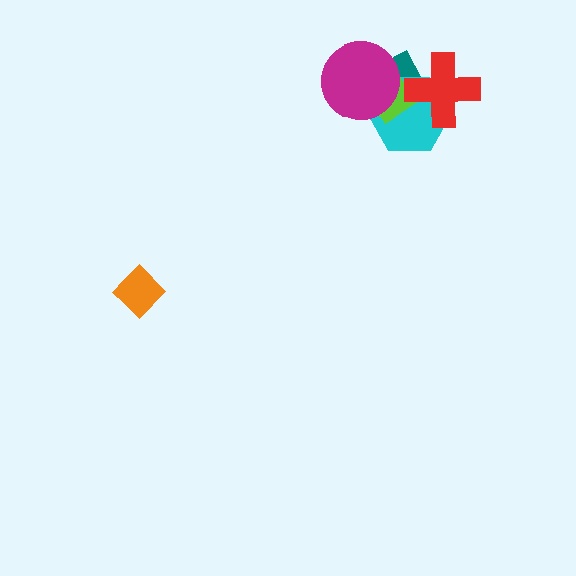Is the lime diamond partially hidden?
Yes, it is partially covered by another shape.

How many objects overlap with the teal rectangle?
4 objects overlap with the teal rectangle.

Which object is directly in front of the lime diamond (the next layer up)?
The magenta circle is directly in front of the lime diamond.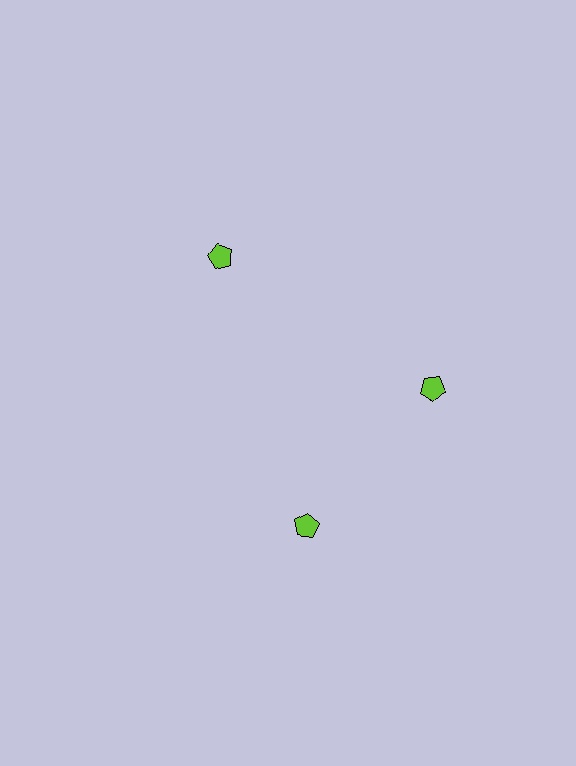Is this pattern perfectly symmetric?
No. The 3 lime pentagons are arranged in a ring, but one element near the 7 o'clock position is rotated out of alignment along the ring, breaking the 3-fold rotational symmetry.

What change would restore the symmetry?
The symmetry would be restored by rotating it back into even spacing with its neighbors so that all 3 pentagons sit at equal angles and equal distance from the center.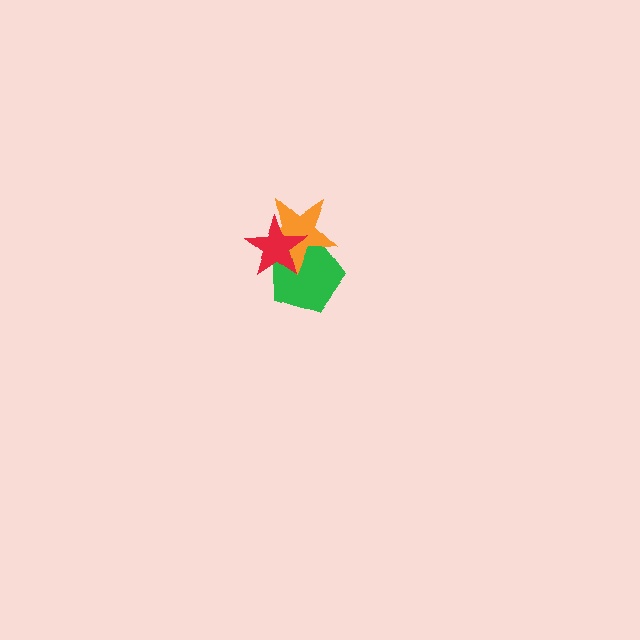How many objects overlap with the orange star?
2 objects overlap with the orange star.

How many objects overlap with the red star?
2 objects overlap with the red star.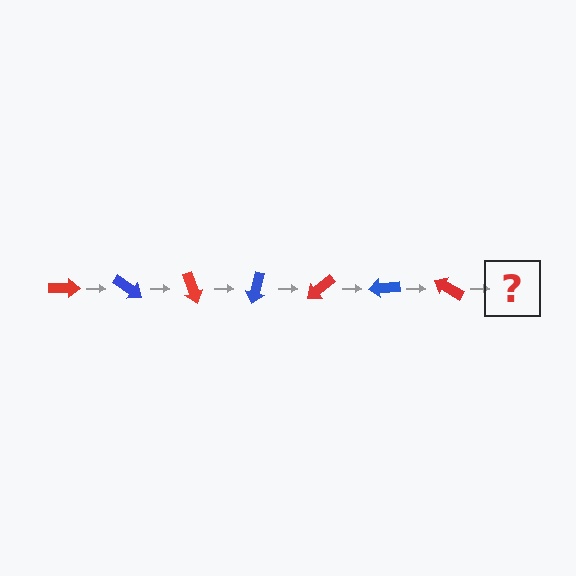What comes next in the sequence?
The next element should be a blue arrow, rotated 245 degrees from the start.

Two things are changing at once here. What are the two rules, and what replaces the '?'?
The two rules are that it rotates 35 degrees each step and the color cycles through red and blue. The '?' should be a blue arrow, rotated 245 degrees from the start.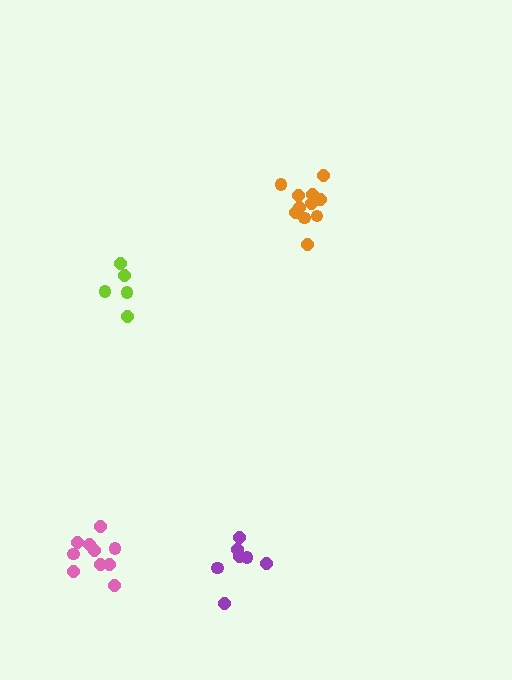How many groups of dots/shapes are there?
There are 4 groups.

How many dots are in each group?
Group 1: 5 dots, Group 2: 11 dots, Group 3: 10 dots, Group 4: 7 dots (33 total).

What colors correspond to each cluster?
The clusters are colored: lime, orange, pink, purple.